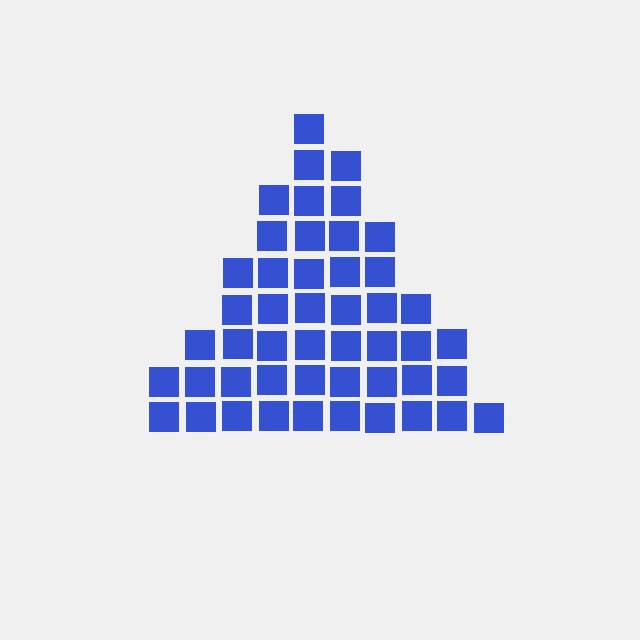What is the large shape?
The large shape is a triangle.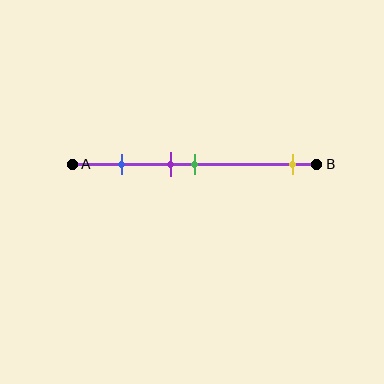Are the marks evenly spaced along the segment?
No, the marks are not evenly spaced.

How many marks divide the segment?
There are 4 marks dividing the segment.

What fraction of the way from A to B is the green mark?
The green mark is approximately 50% (0.5) of the way from A to B.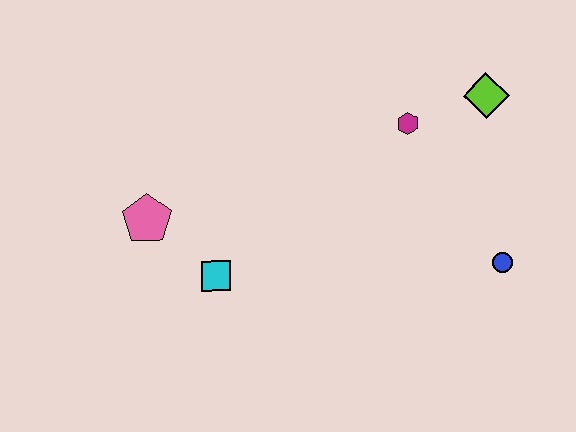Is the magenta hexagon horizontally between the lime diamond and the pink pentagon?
Yes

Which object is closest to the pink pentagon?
The cyan square is closest to the pink pentagon.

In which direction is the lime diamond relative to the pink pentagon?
The lime diamond is to the right of the pink pentagon.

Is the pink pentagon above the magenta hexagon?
No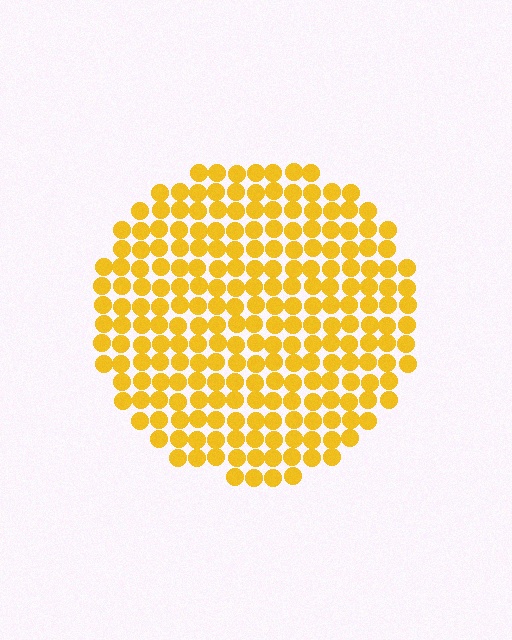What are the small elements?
The small elements are circles.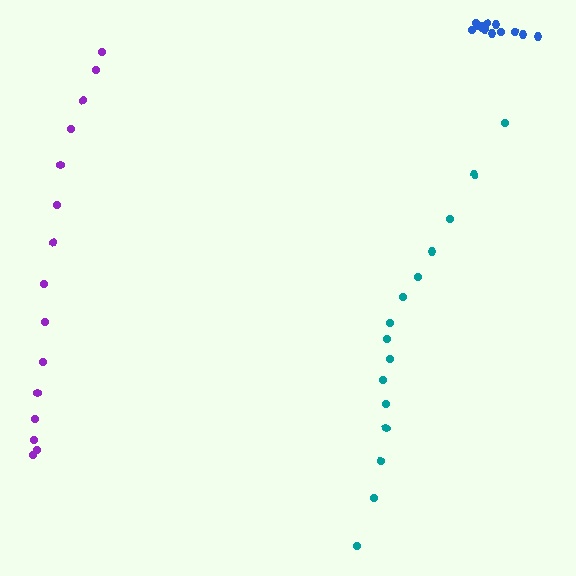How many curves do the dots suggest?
There are 3 distinct paths.